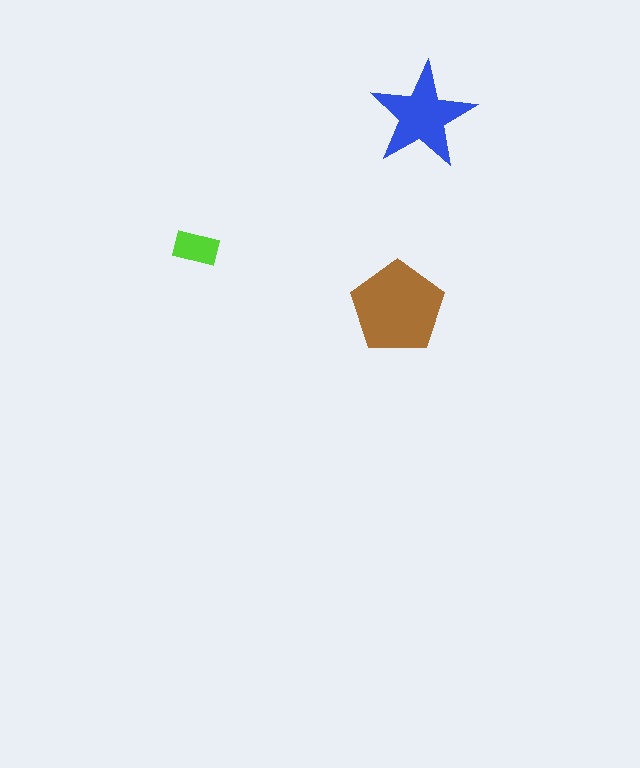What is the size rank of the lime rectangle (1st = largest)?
3rd.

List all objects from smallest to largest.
The lime rectangle, the blue star, the brown pentagon.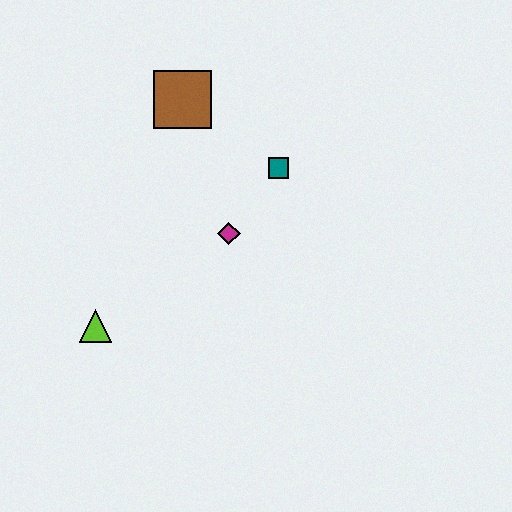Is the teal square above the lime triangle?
Yes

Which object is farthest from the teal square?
The lime triangle is farthest from the teal square.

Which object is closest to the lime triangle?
The magenta diamond is closest to the lime triangle.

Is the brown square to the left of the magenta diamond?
Yes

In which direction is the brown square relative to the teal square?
The brown square is to the left of the teal square.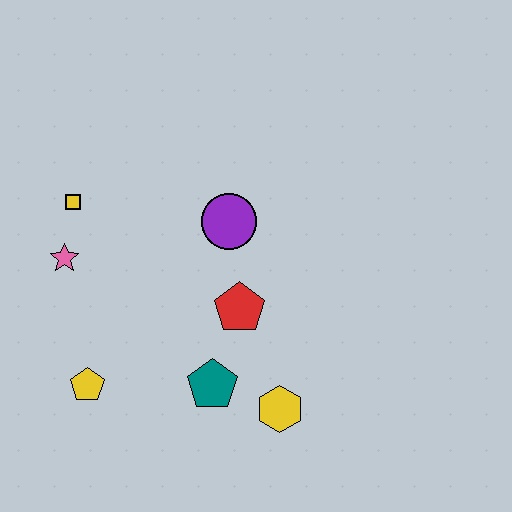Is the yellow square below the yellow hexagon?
No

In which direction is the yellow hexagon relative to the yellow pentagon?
The yellow hexagon is to the right of the yellow pentagon.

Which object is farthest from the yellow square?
The yellow hexagon is farthest from the yellow square.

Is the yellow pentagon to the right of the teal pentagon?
No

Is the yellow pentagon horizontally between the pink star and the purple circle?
Yes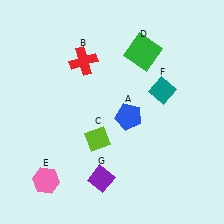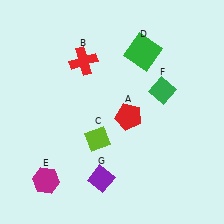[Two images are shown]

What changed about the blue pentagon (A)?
In Image 1, A is blue. In Image 2, it changed to red.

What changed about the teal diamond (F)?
In Image 1, F is teal. In Image 2, it changed to green.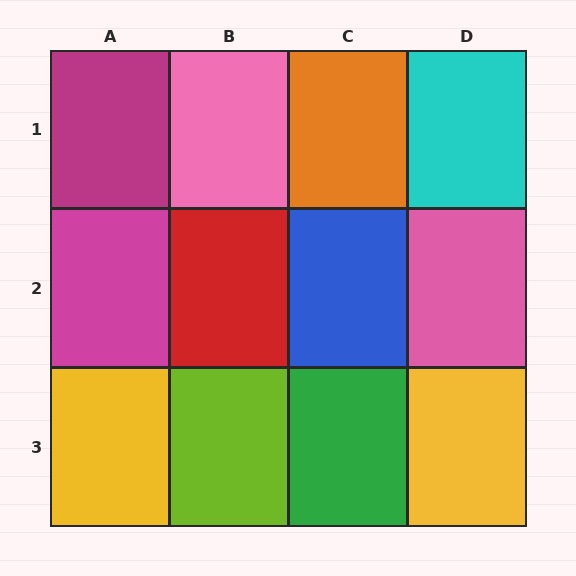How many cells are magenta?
2 cells are magenta.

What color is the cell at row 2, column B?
Red.